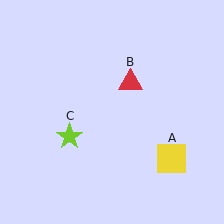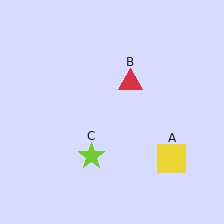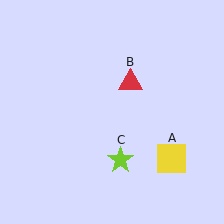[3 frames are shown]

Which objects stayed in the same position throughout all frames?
Yellow square (object A) and red triangle (object B) remained stationary.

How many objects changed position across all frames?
1 object changed position: lime star (object C).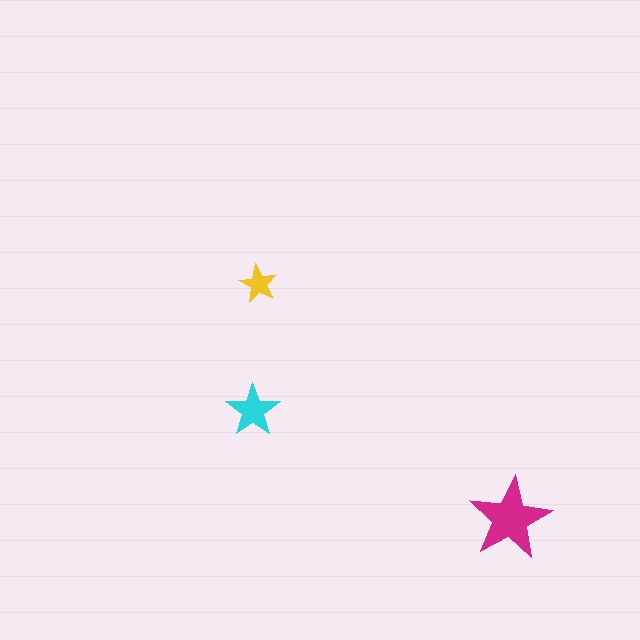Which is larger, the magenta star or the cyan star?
The magenta one.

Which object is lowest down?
The magenta star is bottommost.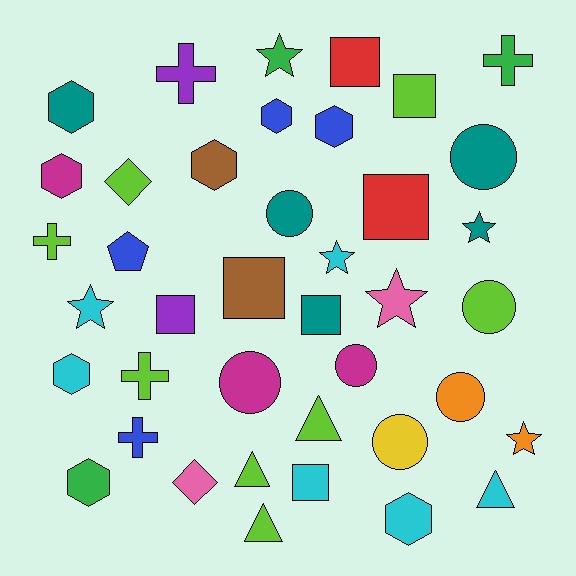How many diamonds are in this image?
There are 2 diamonds.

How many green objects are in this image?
There are 3 green objects.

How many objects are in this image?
There are 40 objects.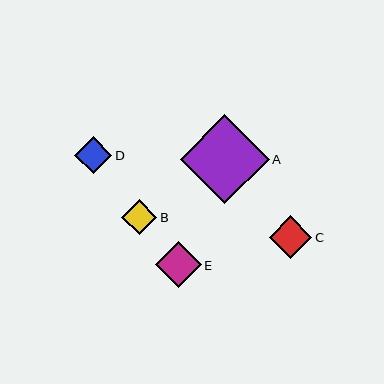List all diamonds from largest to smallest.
From largest to smallest: A, E, C, D, B.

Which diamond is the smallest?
Diamond B is the smallest with a size of approximately 36 pixels.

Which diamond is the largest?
Diamond A is the largest with a size of approximately 89 pixels.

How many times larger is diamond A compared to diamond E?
Diamond A is approximately 1.9 times the size of diamond E.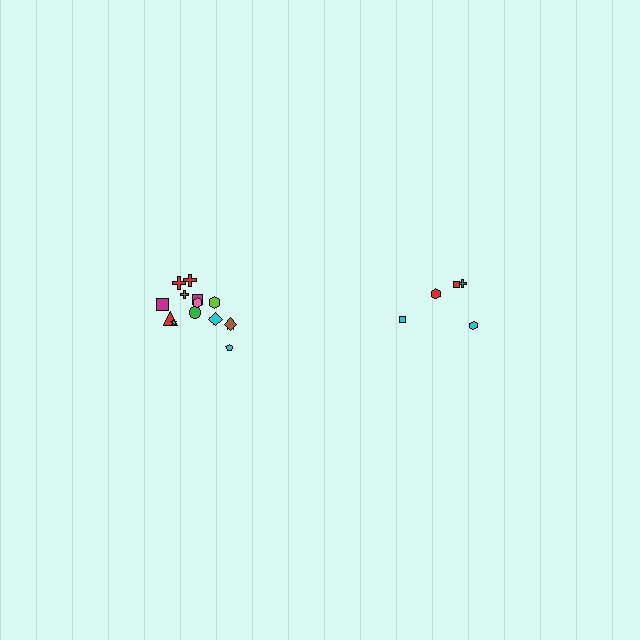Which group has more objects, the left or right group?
The left group.